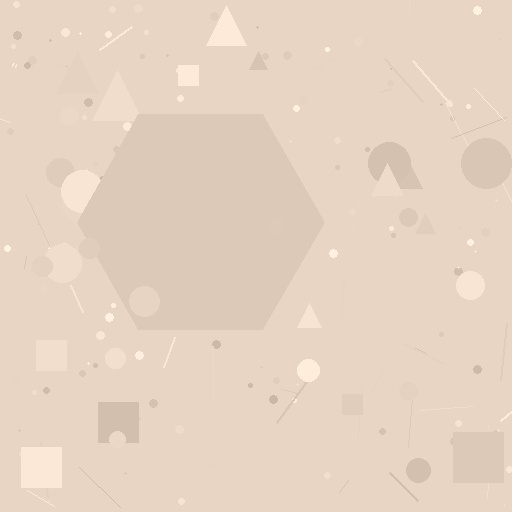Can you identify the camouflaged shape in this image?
The camouflaged shape is a hexagon.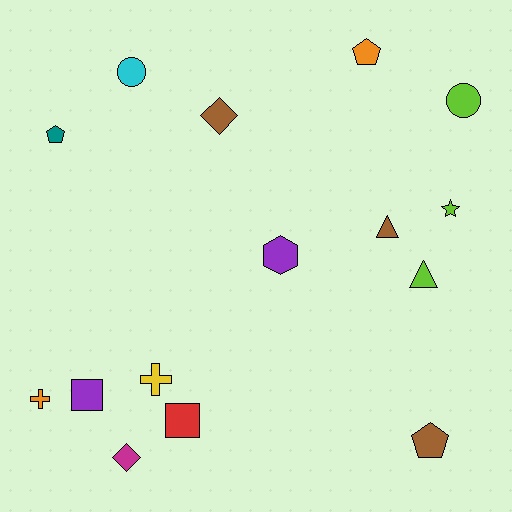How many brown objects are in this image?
There are 3 brown objects.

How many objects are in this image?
There are 15 objects.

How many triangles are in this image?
There are 2 triangles.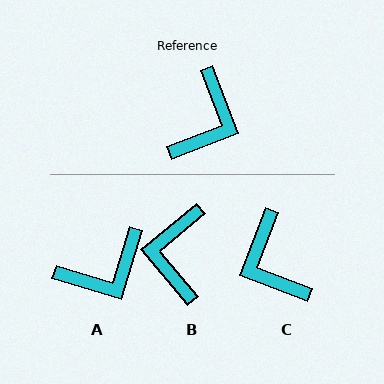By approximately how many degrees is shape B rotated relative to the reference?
Approximately 161 degrees clockwise.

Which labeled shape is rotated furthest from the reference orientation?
B, about 161 degrees away.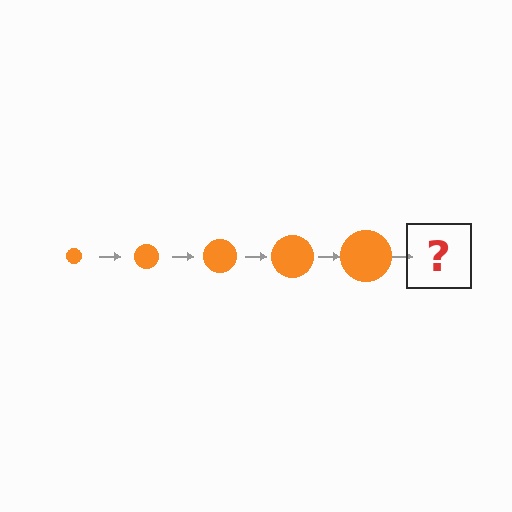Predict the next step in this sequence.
The next step is an orange circle, larger than the previous one.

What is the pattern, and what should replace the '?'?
The pattern is that the circle gets progressively larger each step. The '?' should be an orange circle, larger than the previous one.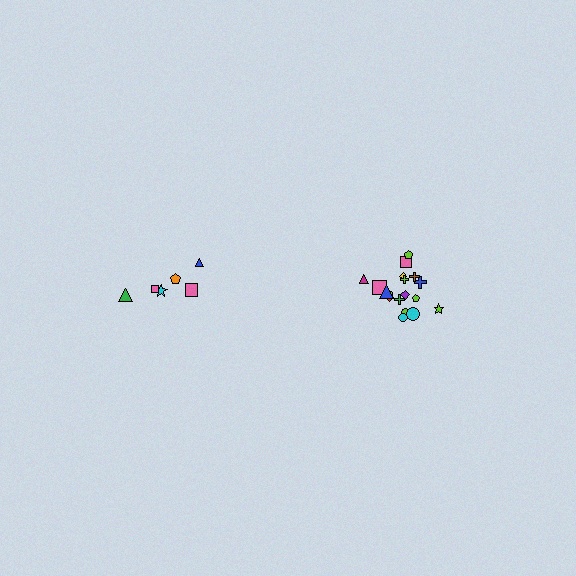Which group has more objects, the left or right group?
The right group.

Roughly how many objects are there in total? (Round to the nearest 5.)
Roughly 25 objects in total.